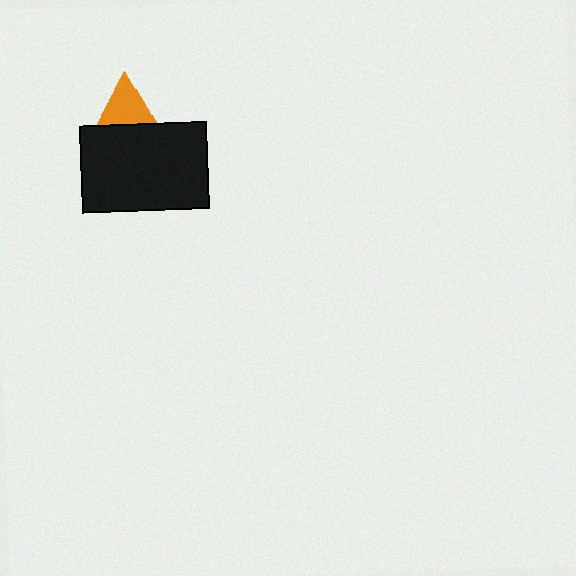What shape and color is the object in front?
The object in front is a black rectangle.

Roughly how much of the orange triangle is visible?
About half of it is visible (roughly 47%).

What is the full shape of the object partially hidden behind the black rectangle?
The partially hidden object is an orange triangle.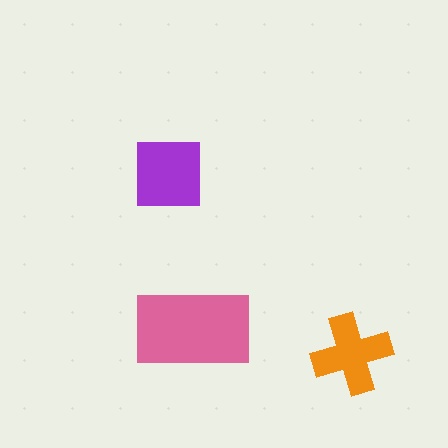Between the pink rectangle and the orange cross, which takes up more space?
The pink rectangle.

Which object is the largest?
The pink rectangle.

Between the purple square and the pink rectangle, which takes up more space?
The pink rectangle.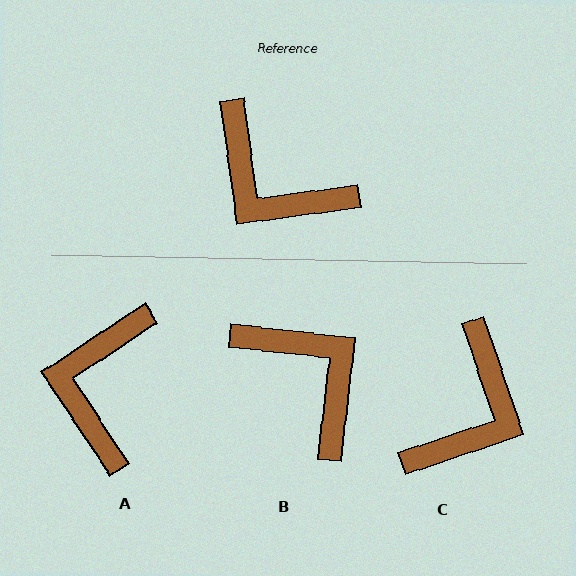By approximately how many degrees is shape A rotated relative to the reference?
Approximately 64 degrees clockwise.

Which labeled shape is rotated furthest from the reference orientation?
B, about 166 degrees away.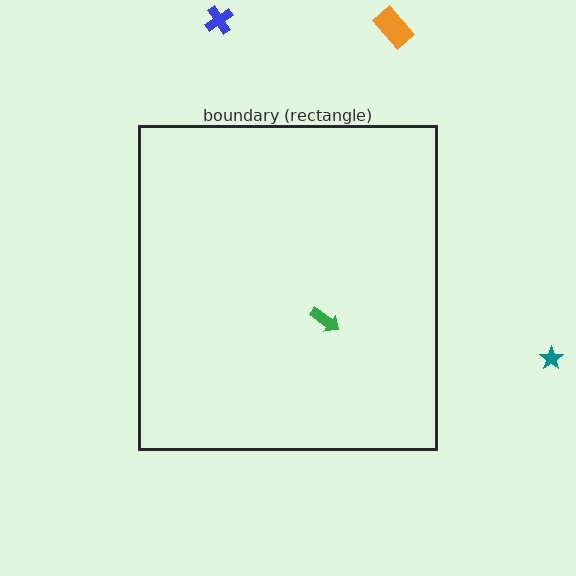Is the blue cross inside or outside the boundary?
Outside.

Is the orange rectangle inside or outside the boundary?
Outside.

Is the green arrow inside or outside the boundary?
Inside.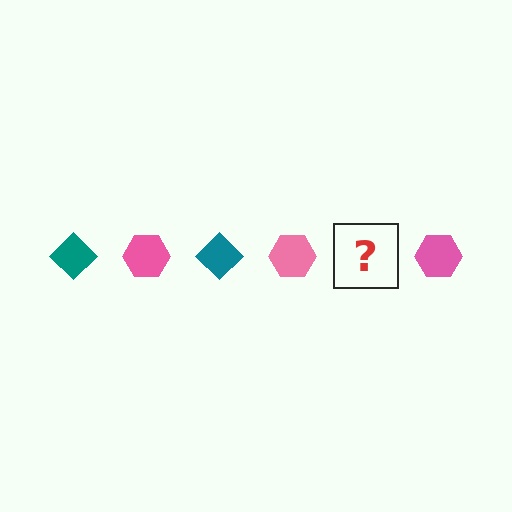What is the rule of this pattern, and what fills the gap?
The rule is that the pattern alternates between teal diamond and pink hexagon. The gap should be filled with a teal diamond.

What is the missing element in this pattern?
The missing element is a teal diamond.